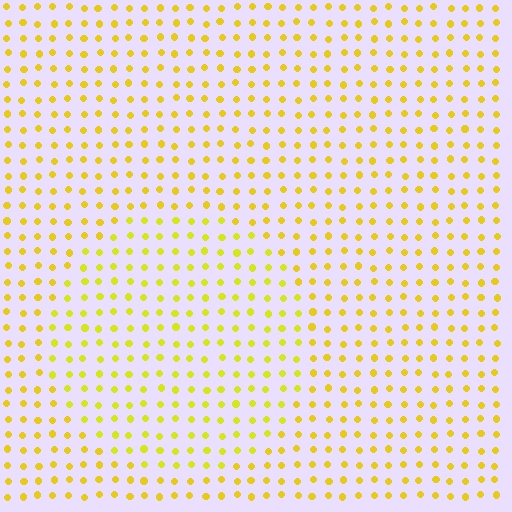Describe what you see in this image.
The image is filled with small yellow elements in a uniform arrangement. A circle-shaped region is visible where the elements are tinted to a slightly different hue, forming a subtle color boundary.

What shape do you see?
I see a circle.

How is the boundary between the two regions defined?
The boundary is defined purely by a slight shift in hue (about 14 degrees). Spacing, size, and orientation are identical on both sides.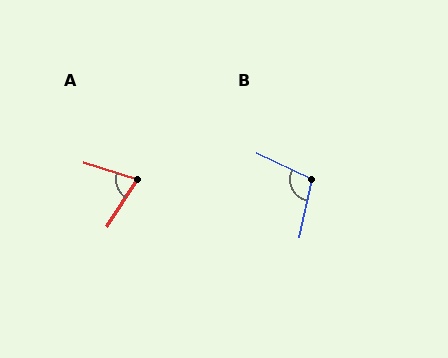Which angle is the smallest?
A, at approximately 75 degrees.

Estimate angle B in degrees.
Approximately 103 degrees.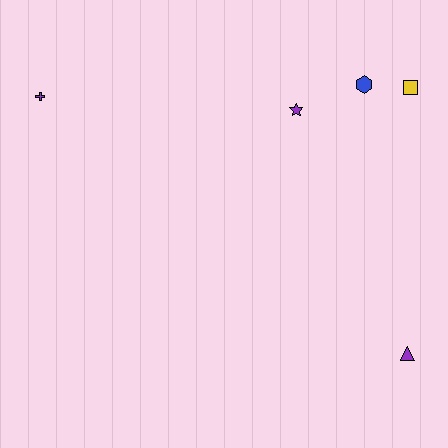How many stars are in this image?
There is 1 star.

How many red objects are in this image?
There are no red objects.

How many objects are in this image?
There are 5 objects.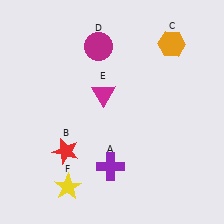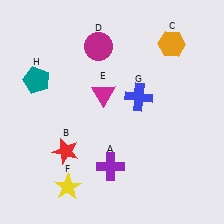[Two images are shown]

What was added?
A blue cross (G), a teal pentagon (H) were added in Image 2.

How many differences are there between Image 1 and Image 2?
There are 2 differences between the two images.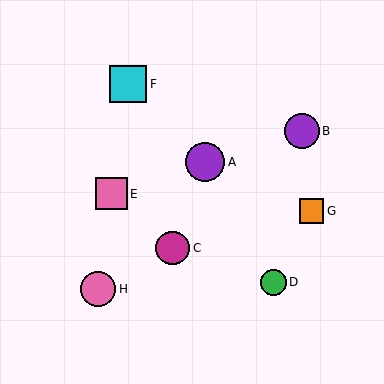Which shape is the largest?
The purple circle (labeled A) is the largest.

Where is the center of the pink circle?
The center of the pink circle is at (98, 289).